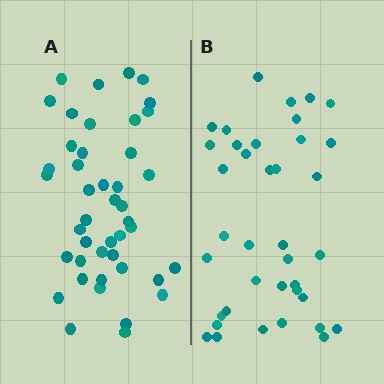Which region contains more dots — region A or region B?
Region A (the left region) has more dots.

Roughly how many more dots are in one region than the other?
Region A has about 6 more dots than region B.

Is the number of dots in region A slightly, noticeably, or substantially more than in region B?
Region A has only slightly more — the two regions are fairly close. The ratio is roughly 1.2 to 1.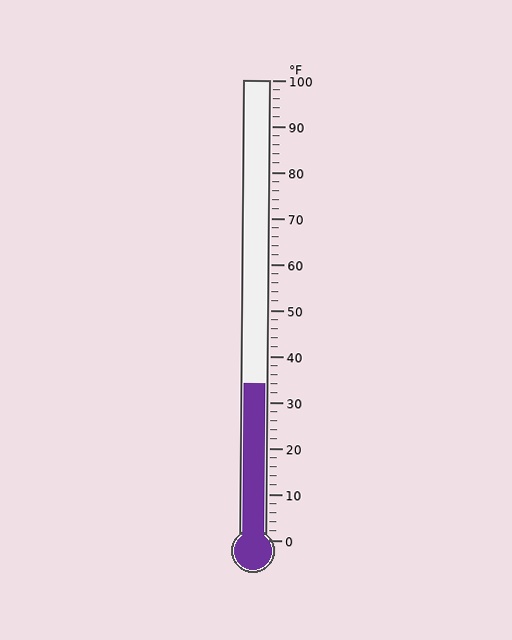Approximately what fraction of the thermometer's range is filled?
The thermometer is filled to approximately 35% of its range.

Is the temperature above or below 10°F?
The temperature is above 10°F.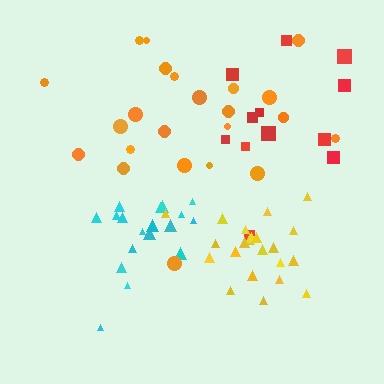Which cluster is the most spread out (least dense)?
Red.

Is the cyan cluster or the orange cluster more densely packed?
Cyan.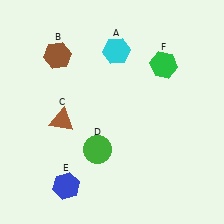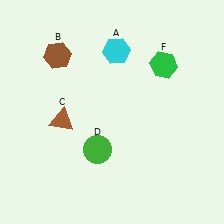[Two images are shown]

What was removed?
The blue hexagon (E) was removed in Image 2.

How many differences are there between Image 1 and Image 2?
There is 1 difference between the two images.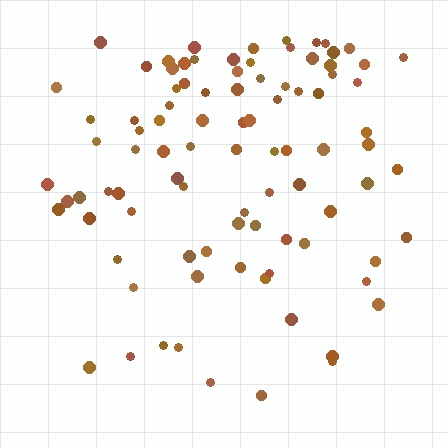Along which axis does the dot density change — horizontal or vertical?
Vertical.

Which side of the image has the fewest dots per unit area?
The bottom.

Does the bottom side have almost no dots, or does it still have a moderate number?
Still a moderate number, just noticeably fewer than the top.